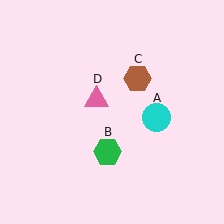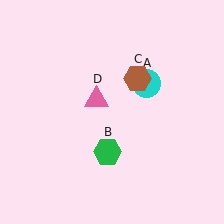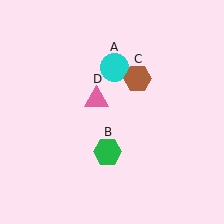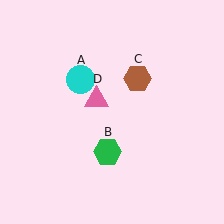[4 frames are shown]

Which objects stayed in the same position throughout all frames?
Green hexagon (object B) and brown hexagon (object C) and pink triangle (object D) remained stationary.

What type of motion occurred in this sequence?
The cyan circle (object A) rotated counterclockwise around the center of the scene.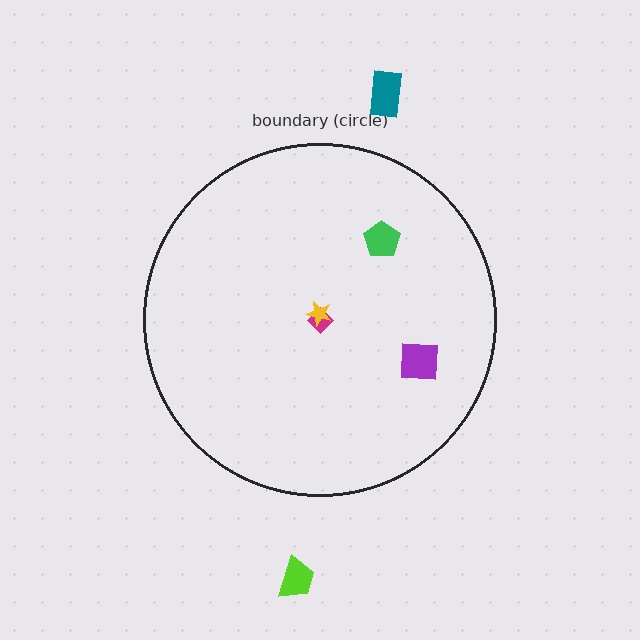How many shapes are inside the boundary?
4 inside, 2 outside.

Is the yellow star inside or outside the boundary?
Inside.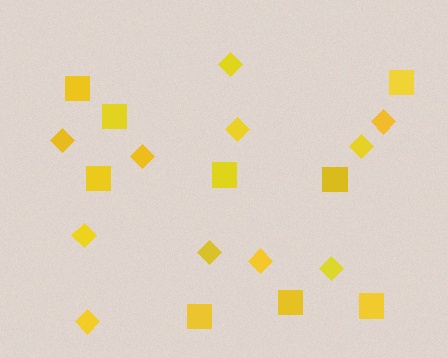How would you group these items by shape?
There are 2 groups: one group of diamonds (11) and one group of squares (9).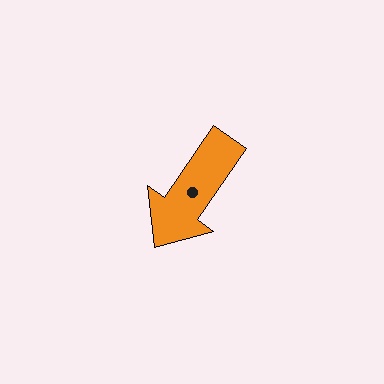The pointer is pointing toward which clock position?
Roughly 7 o'clock.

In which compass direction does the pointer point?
Southwest.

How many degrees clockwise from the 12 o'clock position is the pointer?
Approximately 214 degrees.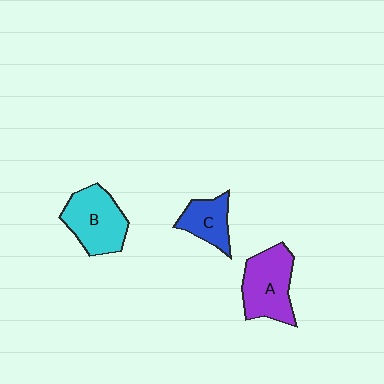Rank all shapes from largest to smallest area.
From largest to smallest: A (purple), B (cyan), C (blue).